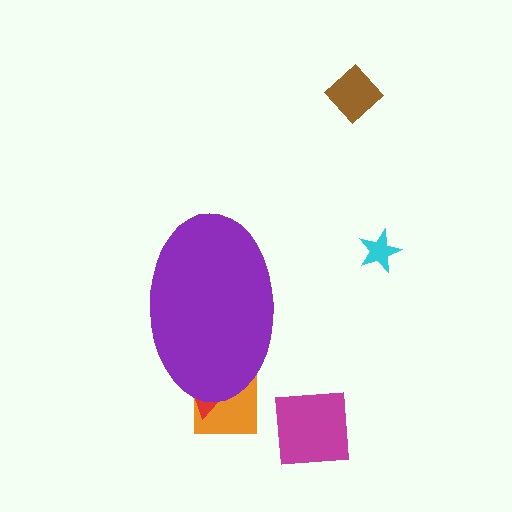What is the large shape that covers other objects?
A purple ellipse.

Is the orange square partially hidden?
Yes, the orange square is partially hidden behind the purple ellipse.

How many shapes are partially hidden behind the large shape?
2 shapes are partially hidden.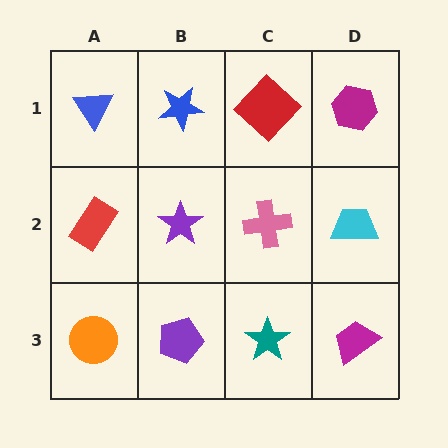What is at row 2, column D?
A cyan trapezoid.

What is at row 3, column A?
An orange circle.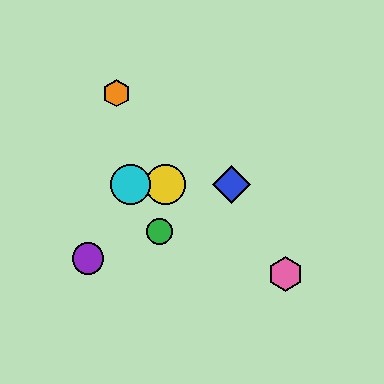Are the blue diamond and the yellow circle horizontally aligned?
Yes, both are at y≈184.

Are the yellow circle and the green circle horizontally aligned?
No, the yellow circle is at y≈184 and the green circle is at y≈232.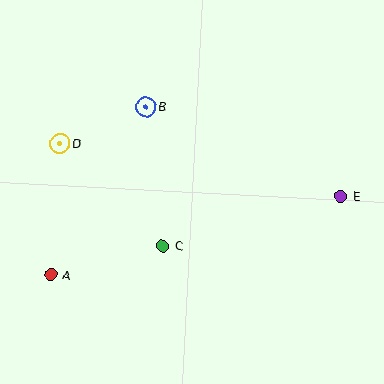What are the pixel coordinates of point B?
Point B is at (146, 107).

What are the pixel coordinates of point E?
Point E is at (341, 196).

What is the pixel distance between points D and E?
The distance between D and E is 286 pixels.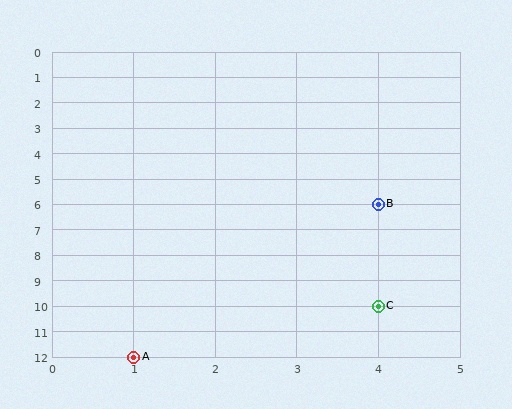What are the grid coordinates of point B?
Point B is at grid coordinates (4, 6).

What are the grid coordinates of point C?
Point C is at grid coordinates (4, 10).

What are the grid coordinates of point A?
Point A is at grid coordinates (1, 12).